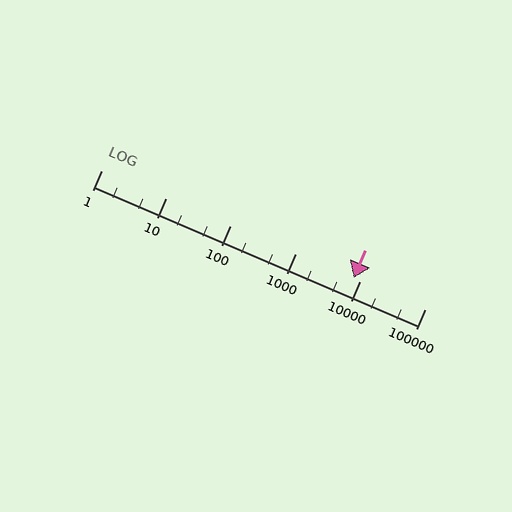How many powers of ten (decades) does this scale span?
The scale spans 5 decades, from 1 to 100000.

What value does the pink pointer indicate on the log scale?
The pointer indicates approximately 8000.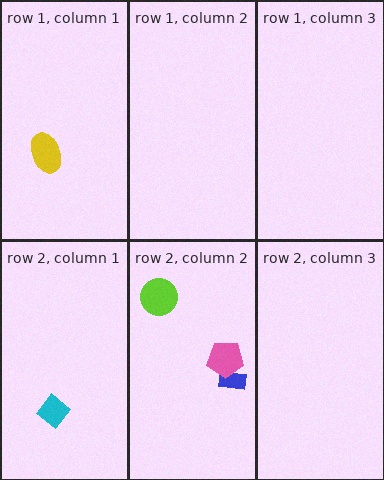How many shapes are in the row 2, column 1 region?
1.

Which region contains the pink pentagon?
The row 2, column 2 region.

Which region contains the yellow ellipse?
The row 1, column 1 region.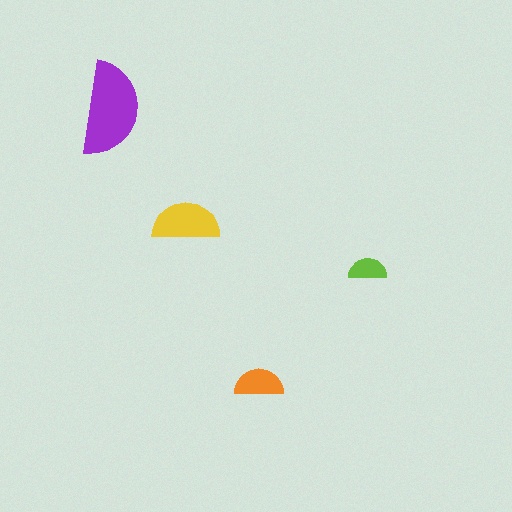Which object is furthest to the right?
The lime semicircle is rightmost.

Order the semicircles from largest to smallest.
the purple one, the yellow one, the orange one, the lime one.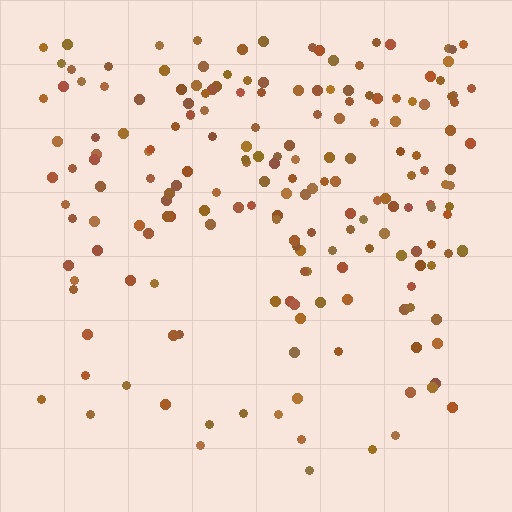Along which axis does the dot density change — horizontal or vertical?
Vertical.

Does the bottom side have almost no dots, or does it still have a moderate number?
Still a moderate number, just noticeably fewer than the top.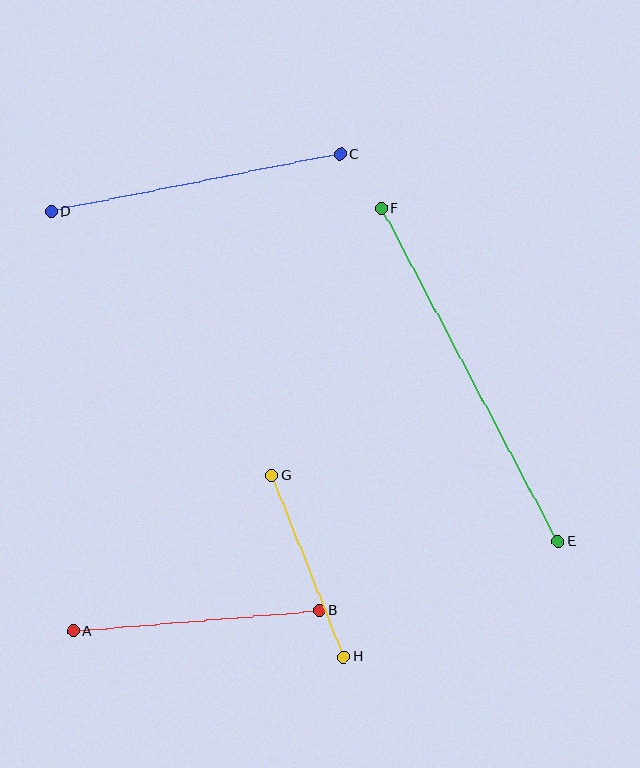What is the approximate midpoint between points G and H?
The midpoint is at approximately (308, 566) pixels.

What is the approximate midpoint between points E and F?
The midpoint is at approximately (470, 375) pixels.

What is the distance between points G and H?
The distance is approximately 195 pixels.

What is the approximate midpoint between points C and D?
The midpoint is at approximately (196, 183) pixels.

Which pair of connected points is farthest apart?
Points E and F are farthest apart.